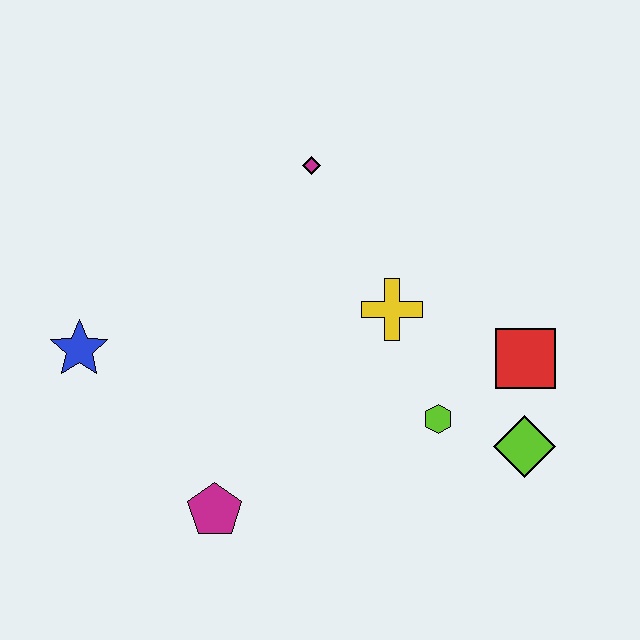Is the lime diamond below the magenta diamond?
Yes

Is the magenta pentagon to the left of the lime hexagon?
Yes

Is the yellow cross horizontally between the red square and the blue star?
Yes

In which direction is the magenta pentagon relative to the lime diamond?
The magenta pentagon is to the left of the lime diamond.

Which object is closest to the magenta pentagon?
The blue star is closest to the magenta pentagon.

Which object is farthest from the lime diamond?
The blue star is farthest from the lime diamond.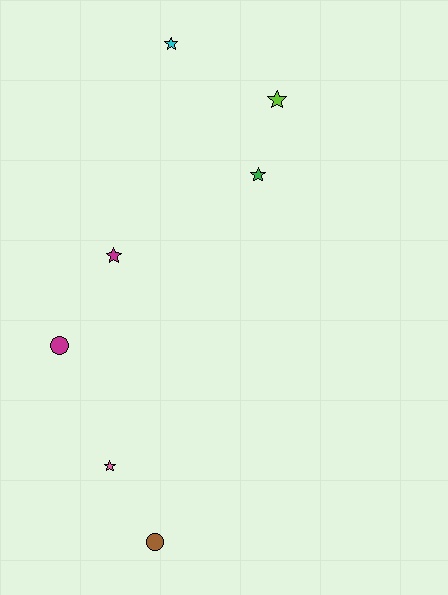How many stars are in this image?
There are 5 stars.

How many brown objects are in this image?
There is 1 brown object.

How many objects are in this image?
There are 7 objects.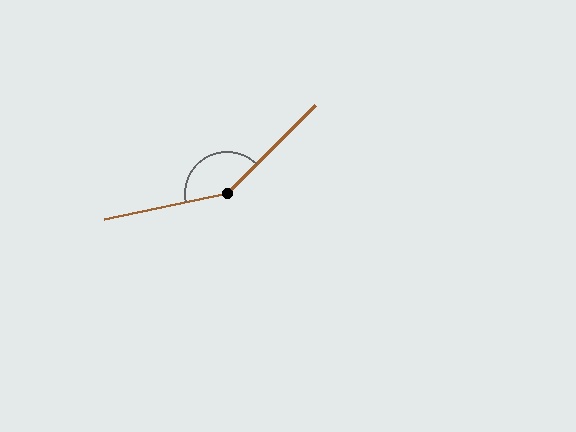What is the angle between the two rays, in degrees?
Approximately 147 degrees.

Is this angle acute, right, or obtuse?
It is obtuse.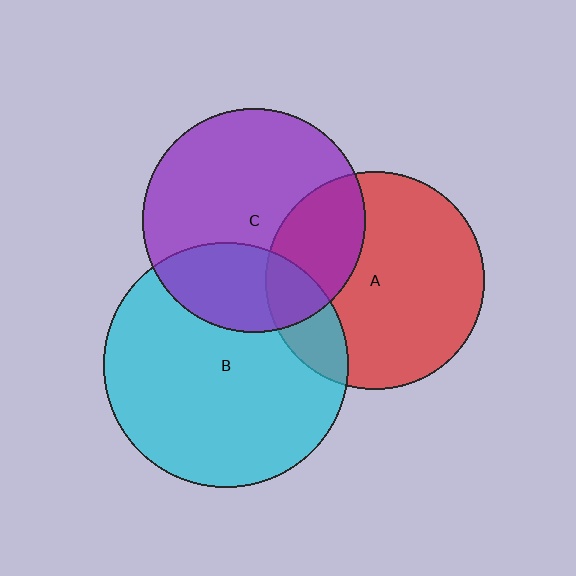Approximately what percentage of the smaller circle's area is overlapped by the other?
Approximately 30%.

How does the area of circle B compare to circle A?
Approximately 1.3 times.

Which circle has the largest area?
Circle B (cyan).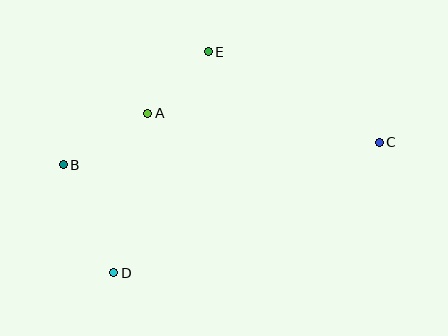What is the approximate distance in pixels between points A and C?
The distance between A and C is approximately 233 pixels.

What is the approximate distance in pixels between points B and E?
The distance between B and E is approximately 183 pixels.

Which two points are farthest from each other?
Points B and C are farthest from each other.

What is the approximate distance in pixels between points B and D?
The distance between B and D is approximately 119 pixels.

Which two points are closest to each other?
Points A and E are closest to each other.